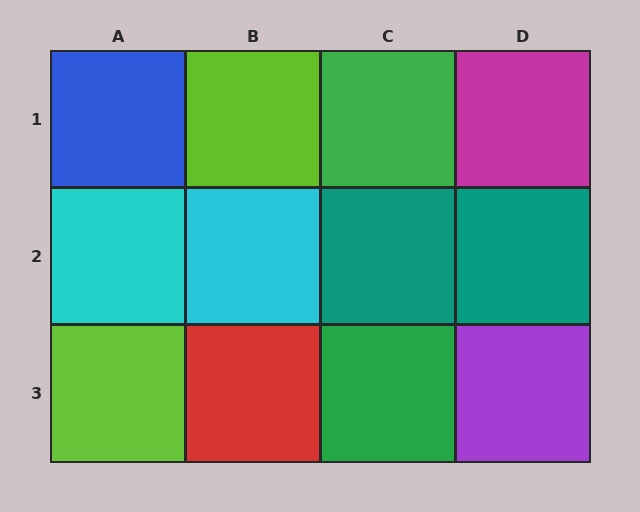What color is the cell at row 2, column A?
Cyan.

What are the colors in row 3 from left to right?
Lime, red, green, purple.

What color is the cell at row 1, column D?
Magenta.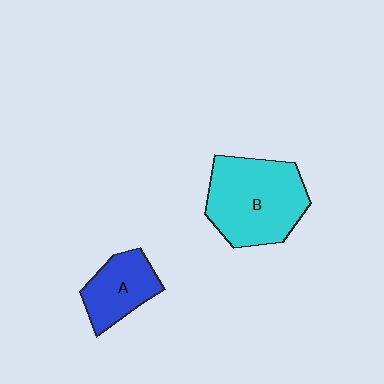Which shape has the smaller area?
Shape A (blue).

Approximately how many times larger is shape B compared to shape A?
Approximately 1.8 times.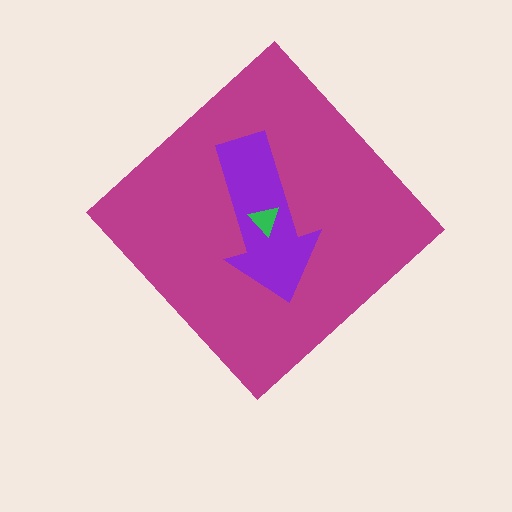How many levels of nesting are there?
3.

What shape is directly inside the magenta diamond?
The purple arrow.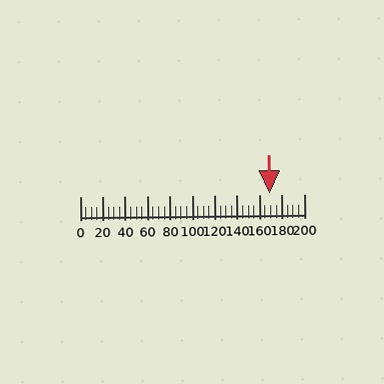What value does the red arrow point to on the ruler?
The red arrow points to approximately 169.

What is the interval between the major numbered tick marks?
The major tick marks are spaced 20 units apart.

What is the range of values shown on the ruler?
The ruler shows values from 0 to 200.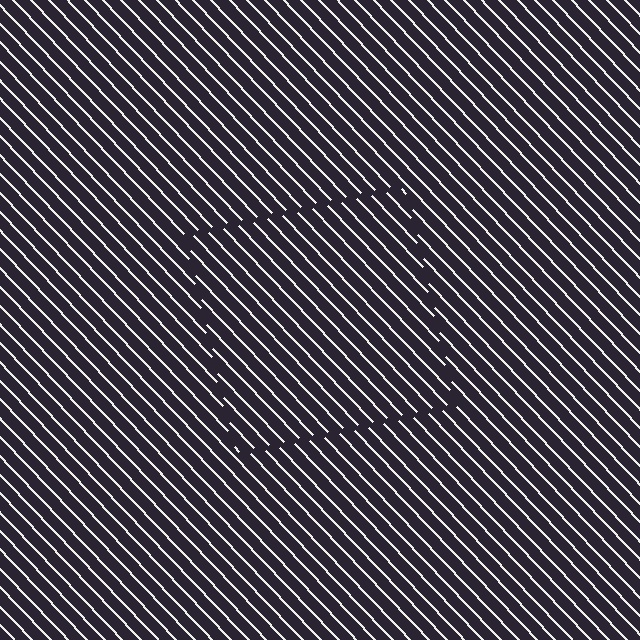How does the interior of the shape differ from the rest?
The interior of the shape contains the same grating, shifted by half a period — the contour is defined by the phase discontinuity where line-ends from the inner and outer gratings abut.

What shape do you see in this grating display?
An illusory square. The interior of the shape contains the same grating, shifted by half a period — the contour is defined by the phase discontinuity where line-ends from the inner and outer gratings abut.